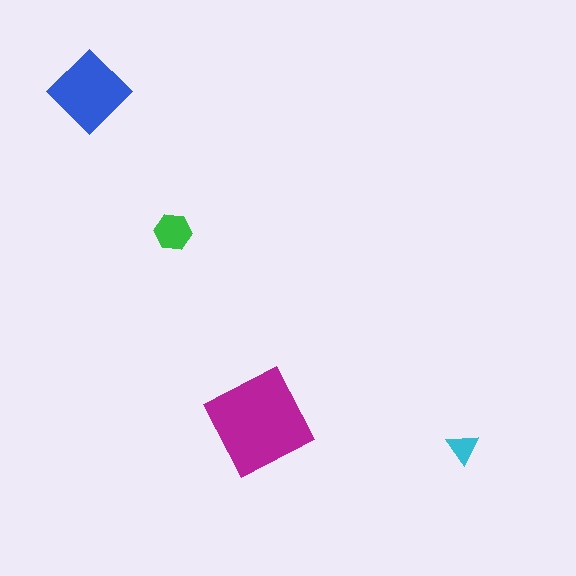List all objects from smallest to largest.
The cyan triangle, the green hexagon, the blue diamond, the magenta square.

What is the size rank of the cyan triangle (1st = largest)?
4th.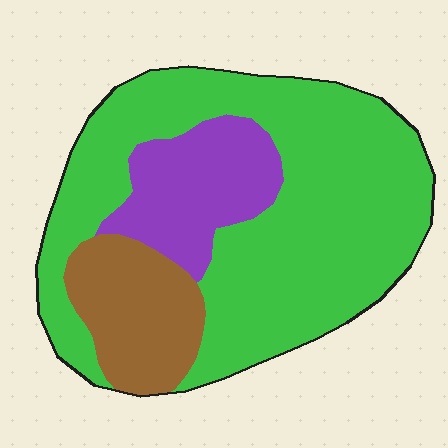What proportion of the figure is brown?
Brown takes up about one sixth (1/6) of the figure.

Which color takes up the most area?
Green, at roughly 65%.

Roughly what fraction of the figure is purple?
Purple covers 17% of the figure.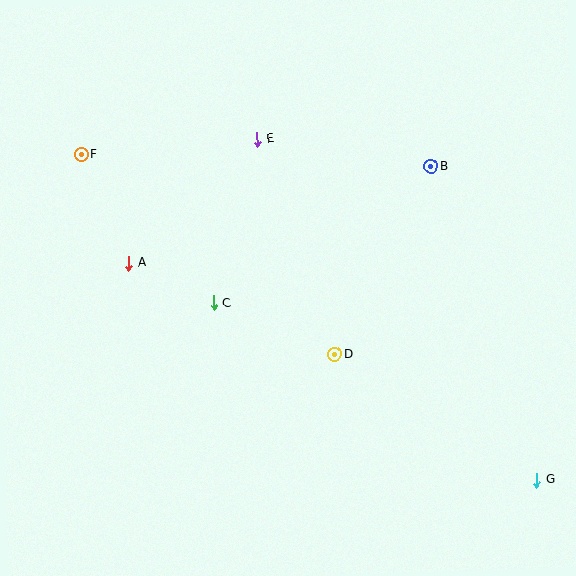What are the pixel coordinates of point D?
Point D is at (335, 355).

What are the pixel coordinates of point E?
Point E is at (257, 139).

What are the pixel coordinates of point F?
Point F is at (81, 154).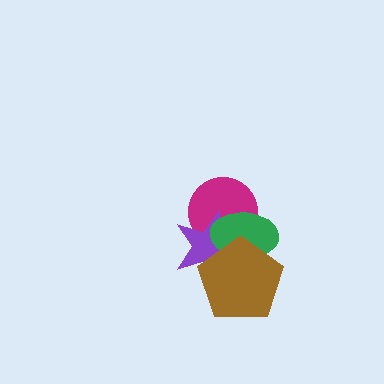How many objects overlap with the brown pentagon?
3 objects overlap with the brown pentagon.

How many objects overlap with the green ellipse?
3 objects overlap with the green ellipse.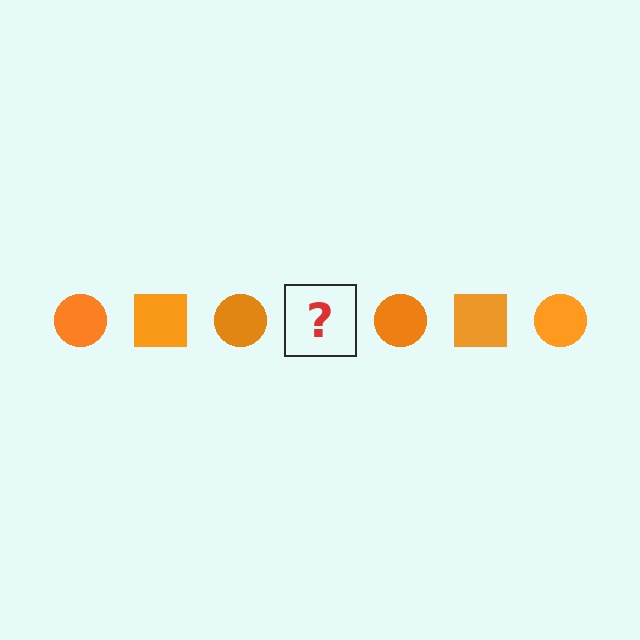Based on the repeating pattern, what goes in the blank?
The blank should be an orange square.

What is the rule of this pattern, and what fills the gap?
The rule is that the pattern cycles through circle, square shapes in orange. The gap should be filled with an orange square.